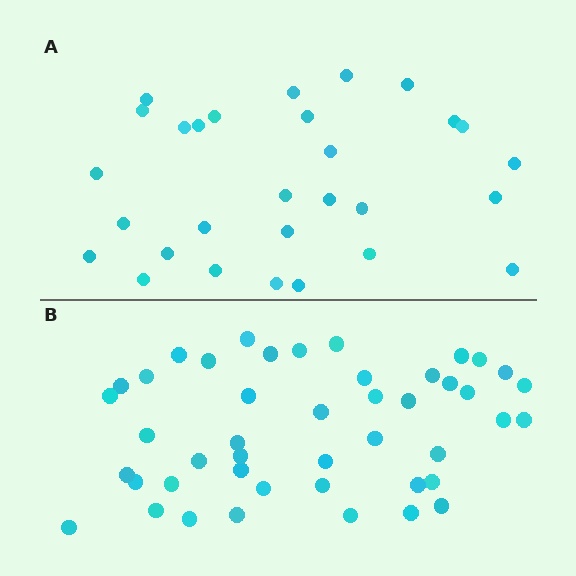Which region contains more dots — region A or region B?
Region B (the bottom region) has more dots.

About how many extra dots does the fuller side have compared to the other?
Region B has approximately 15 more dots than region A.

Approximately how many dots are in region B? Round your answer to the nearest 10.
About 40 dots. (The exact count is 45, which rounds to 40.)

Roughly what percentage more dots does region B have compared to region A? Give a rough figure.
About 55% more.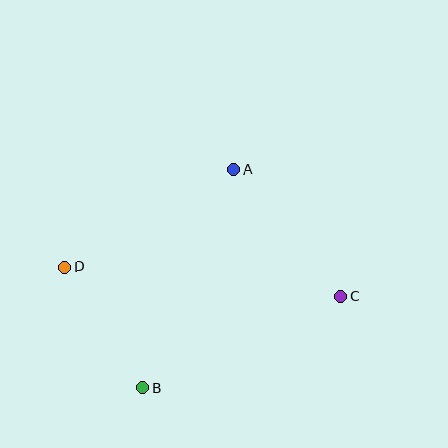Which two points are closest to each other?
Points B and D are closest to each other.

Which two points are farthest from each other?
Points C and D are farthest from each other.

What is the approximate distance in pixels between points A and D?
The distance between A and D is approximately 195 pixels.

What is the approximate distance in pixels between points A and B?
The distance between A and B is approximately 236 pixels.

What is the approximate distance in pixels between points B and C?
The distance between B and C is approximately 218 pixels.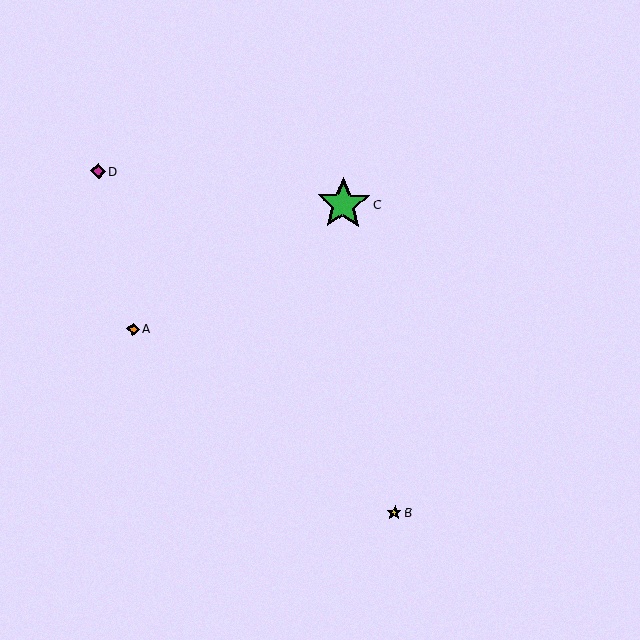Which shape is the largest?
The green star (labeled C) is the largest.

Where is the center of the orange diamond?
The center of the orange diamond is at (133, 329).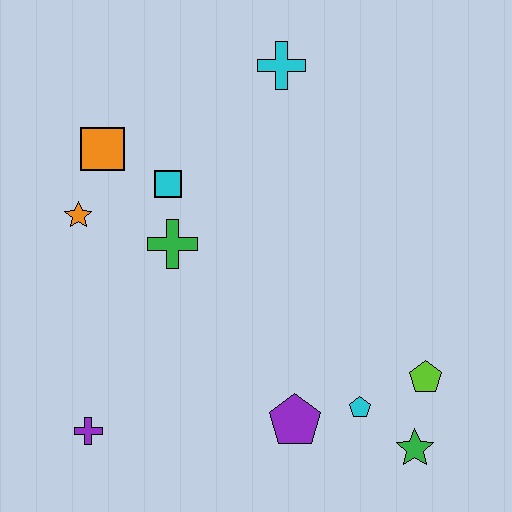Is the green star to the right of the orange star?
Yes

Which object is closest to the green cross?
The cyan square is closest to the green cross.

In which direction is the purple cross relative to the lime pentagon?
The purple cross is to the left of the lime pentagon.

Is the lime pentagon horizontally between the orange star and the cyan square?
No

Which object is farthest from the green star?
The orange square is farthest from the green star.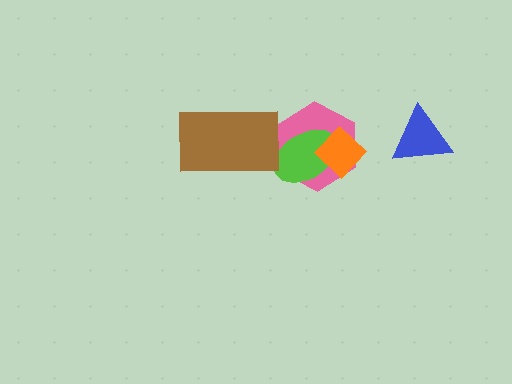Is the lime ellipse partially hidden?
Yes, it is partially covered by another shape.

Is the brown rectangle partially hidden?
No, no other shape covers it.